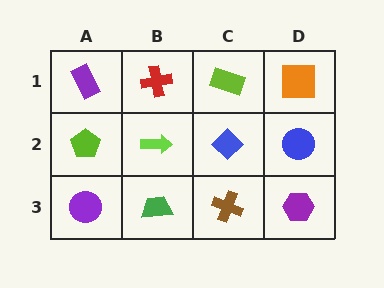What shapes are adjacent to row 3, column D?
A blue circle (row 2, column D), a brown cross (row 3, column C).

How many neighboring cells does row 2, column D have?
3.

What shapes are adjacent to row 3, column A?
A lime pentagon (row 2, column A), a green trapezoid (row 3, column B).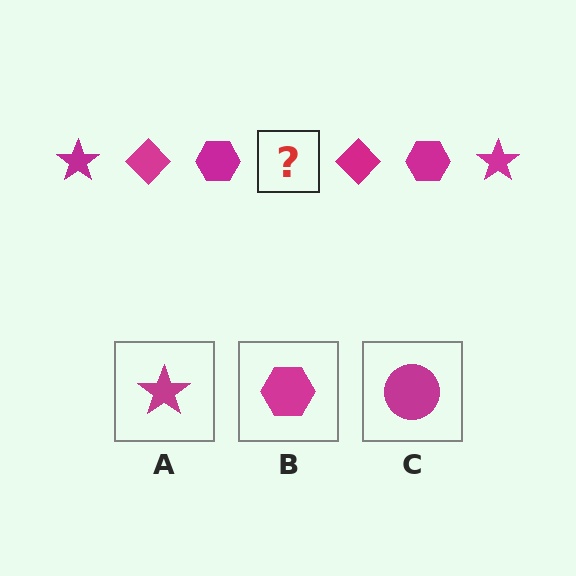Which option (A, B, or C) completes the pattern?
A.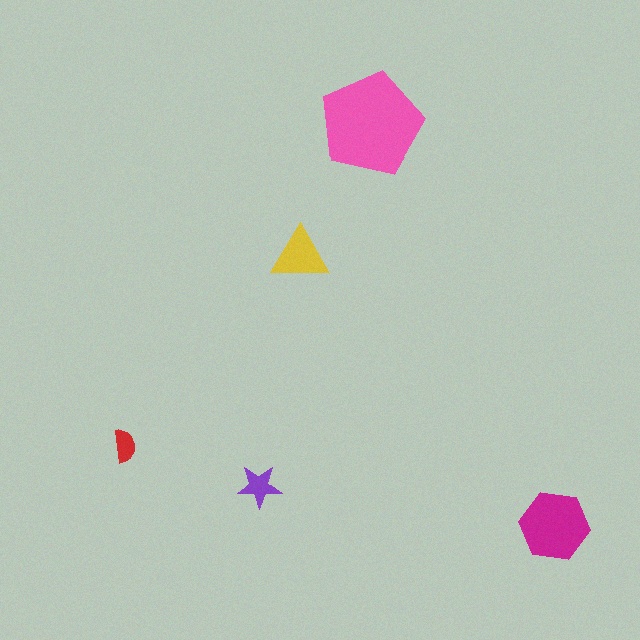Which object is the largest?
The pink pentagon.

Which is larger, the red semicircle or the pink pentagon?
The pink pentagon.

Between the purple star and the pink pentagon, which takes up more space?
The pink pentagon.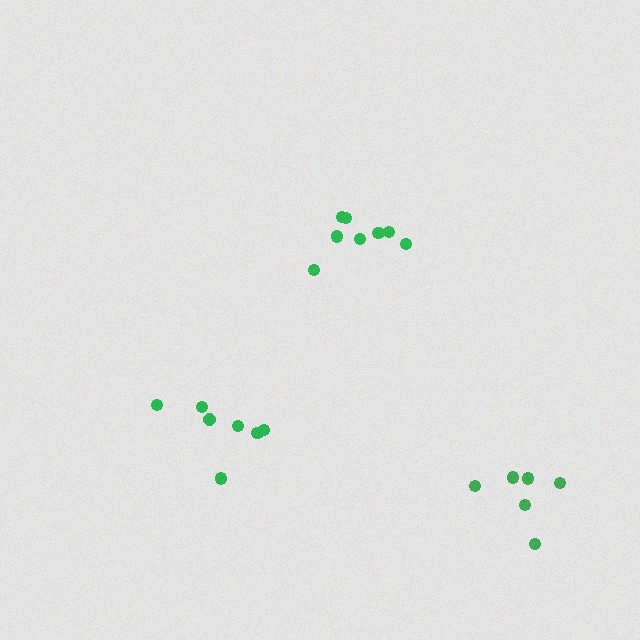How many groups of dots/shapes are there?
There are 3 groups.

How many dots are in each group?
Group 1: 8 dots, Group 2: 7 dots, Group 3: 6 dots (21 total).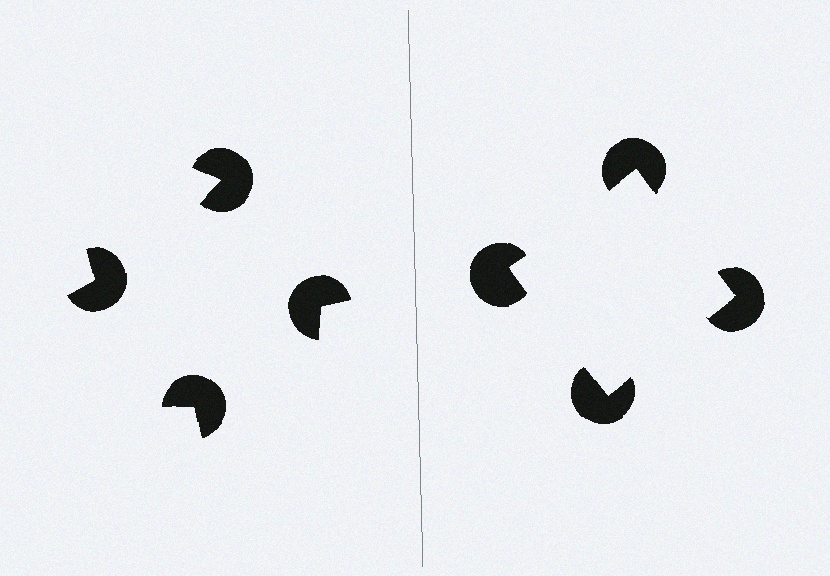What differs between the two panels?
The pac-man discs are positioned identically on both sides; only the wedge orientations differ. On the right they align to a square; on the left they are misaligned.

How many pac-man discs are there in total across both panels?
8 — 4 on each side.